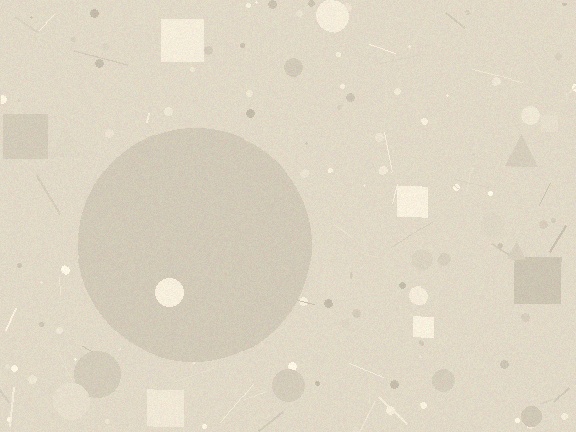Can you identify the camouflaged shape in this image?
The camouflaged shape is a circle.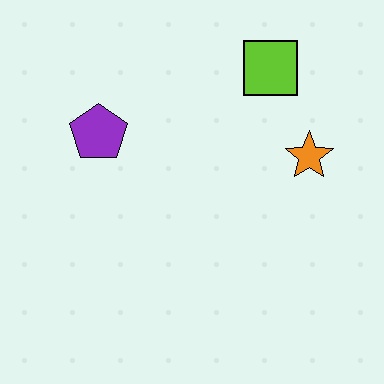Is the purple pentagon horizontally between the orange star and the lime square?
No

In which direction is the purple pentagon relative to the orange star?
The purple pentagon is to the left of the orange star.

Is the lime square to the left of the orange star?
Yes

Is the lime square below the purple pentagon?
No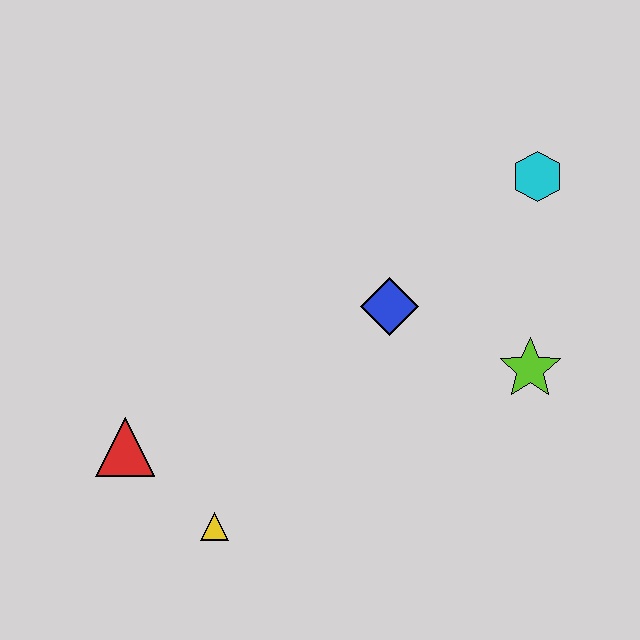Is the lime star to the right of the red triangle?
Yes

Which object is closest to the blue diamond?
The lime star is closest to the blue diamond.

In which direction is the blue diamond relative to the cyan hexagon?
The blue diamond is to the left of the cyan hexagon.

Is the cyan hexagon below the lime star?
No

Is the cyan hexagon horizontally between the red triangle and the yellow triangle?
No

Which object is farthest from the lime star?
The red triangle is farthest from the lime star.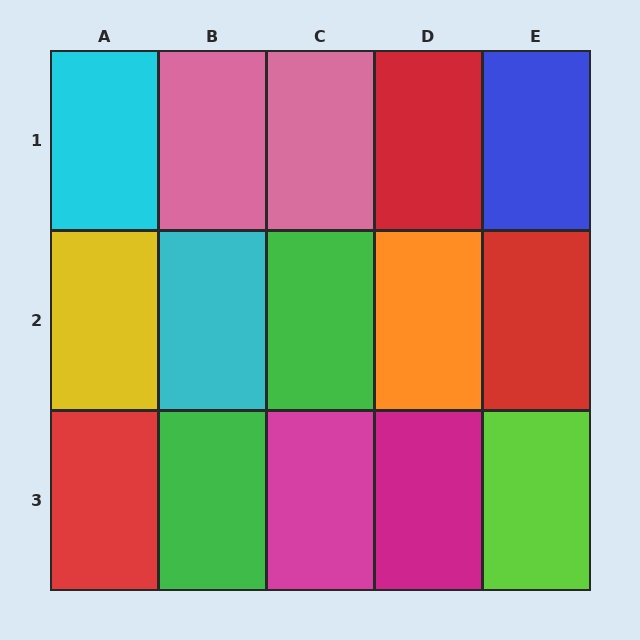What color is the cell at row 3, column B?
Green.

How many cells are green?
2 cells are green.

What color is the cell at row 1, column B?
Pink.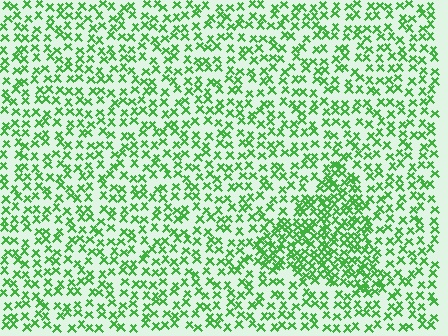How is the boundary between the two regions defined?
The boundary is defined by a change in element density (approximately 1.9x ratio). All elements are the same color, size, and shape.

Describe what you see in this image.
The image contains small green elements arranged at two different densities. A triangle-shaped region is visible where the elements are more densely packed than the surrounding area.